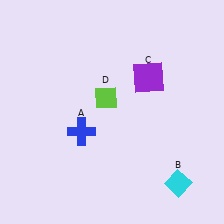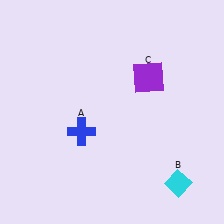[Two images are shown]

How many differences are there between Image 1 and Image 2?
There is 1 difference between the two images.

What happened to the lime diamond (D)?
The lime diamond (D) was removed in Image 2. It was in the top-left area of Image 1.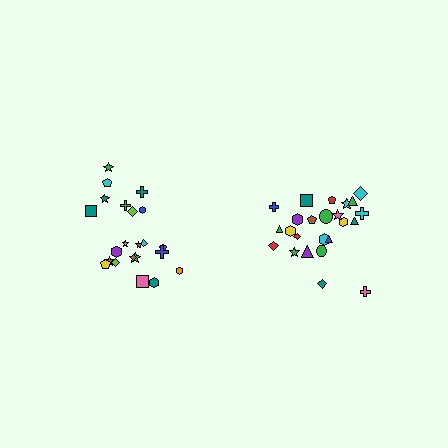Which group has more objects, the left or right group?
The right group.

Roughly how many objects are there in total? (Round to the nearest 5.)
Roughly 45 objects in total.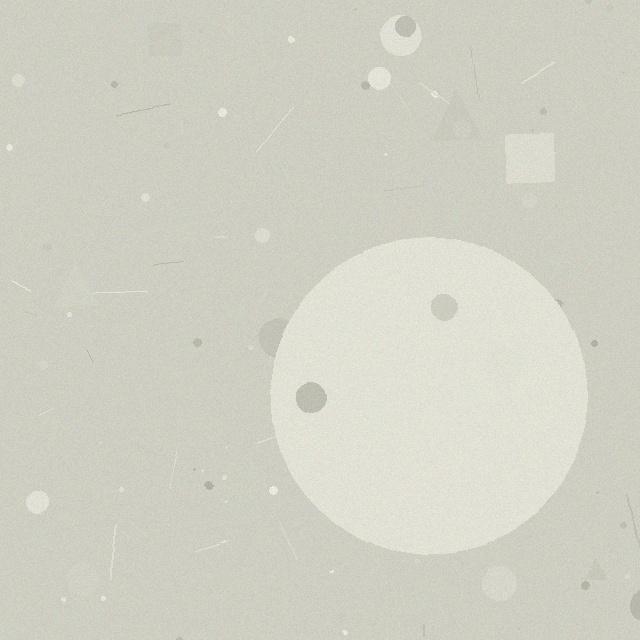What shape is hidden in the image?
A circle is hidden in the image.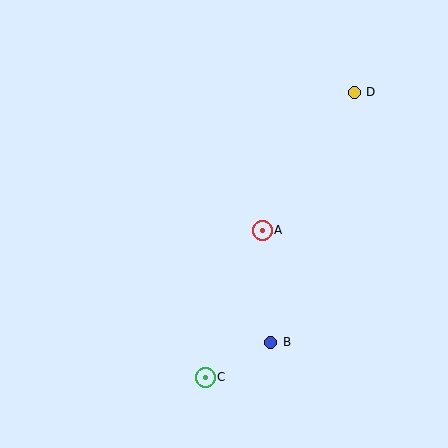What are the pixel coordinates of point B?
Point B is at (271, 342).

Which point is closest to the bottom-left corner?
Point C is closest to the bottom-left corner.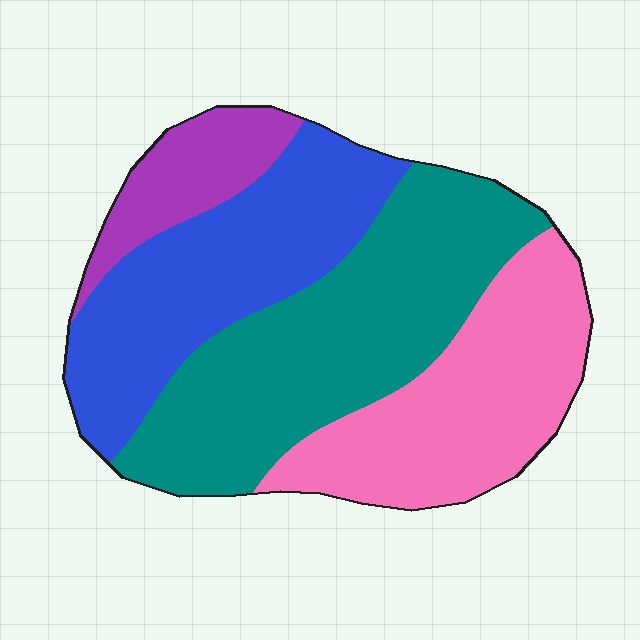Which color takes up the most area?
Teal, at roughly 35%.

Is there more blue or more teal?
Teal.